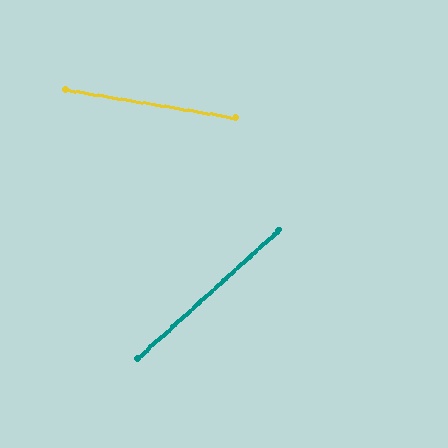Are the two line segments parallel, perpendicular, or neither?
Neither parallel nor perpendicular — they differ by about 52°.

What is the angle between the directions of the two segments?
Approximately 52 degrees.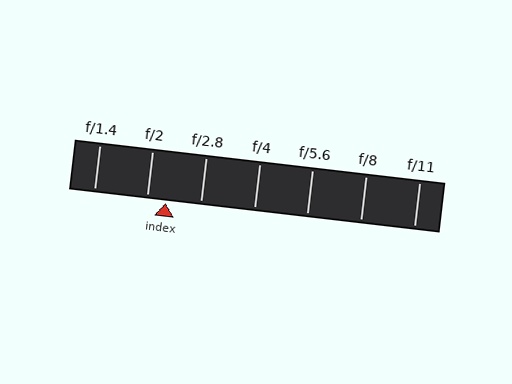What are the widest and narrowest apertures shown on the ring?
The widest aperture shown is f/1.4 and the narrowest is f/11.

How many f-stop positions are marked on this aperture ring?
There are 7 f-stop positions marked.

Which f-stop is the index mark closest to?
The index mark is closest to f/2.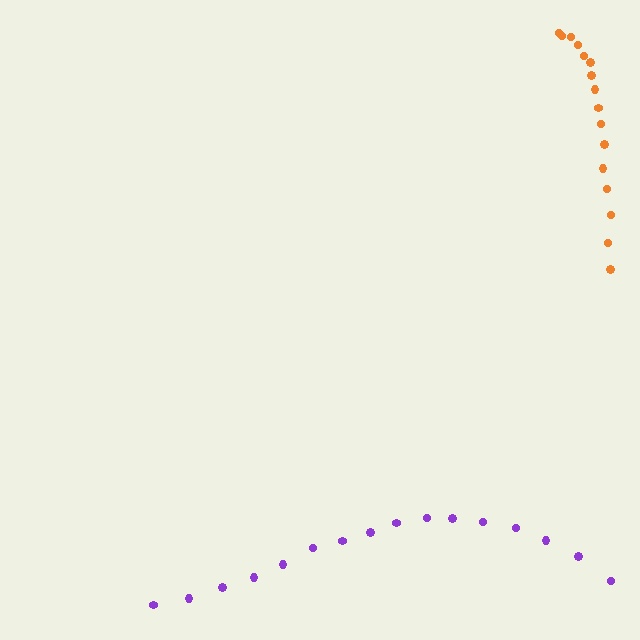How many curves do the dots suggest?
There are 2 distinct paths.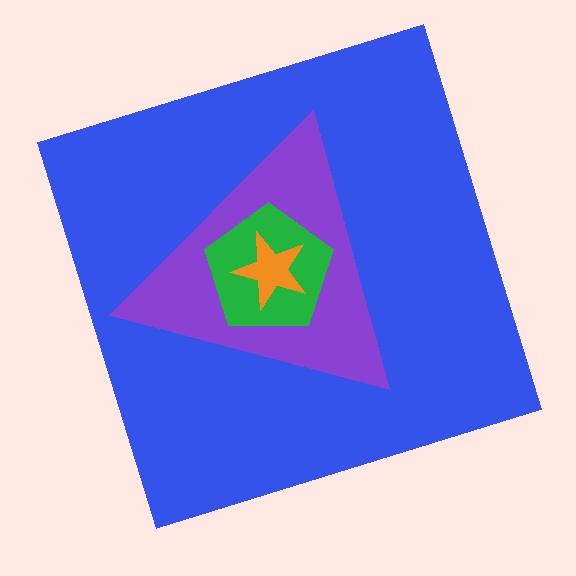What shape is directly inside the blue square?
The purple triangle.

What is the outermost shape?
The blue square.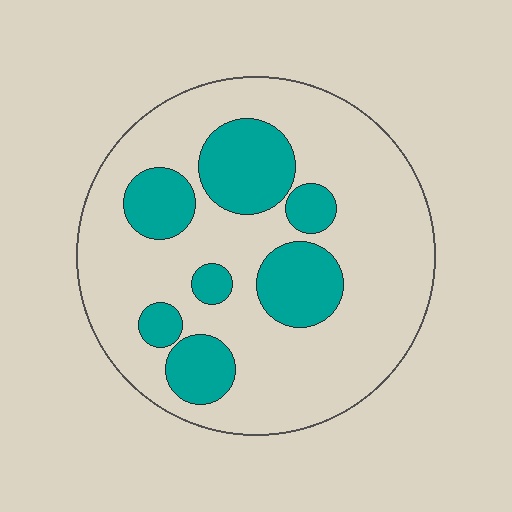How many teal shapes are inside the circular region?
7.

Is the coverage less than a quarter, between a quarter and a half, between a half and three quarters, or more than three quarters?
Between a quarter and a half.